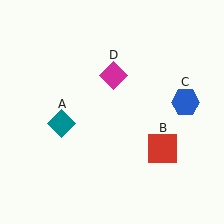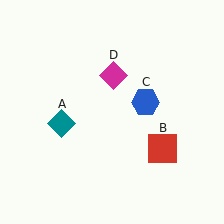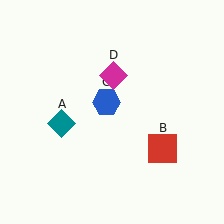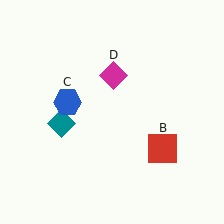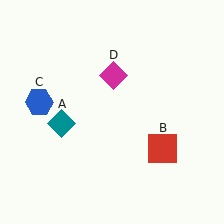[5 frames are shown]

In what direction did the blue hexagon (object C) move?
The blue hexagon (object C) moved left.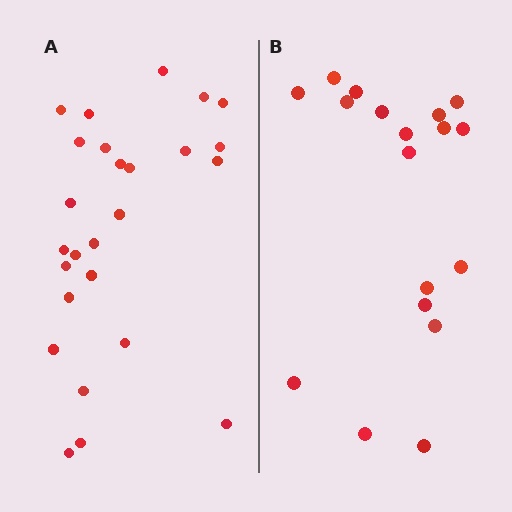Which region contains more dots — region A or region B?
Region A (the left region) has more dots.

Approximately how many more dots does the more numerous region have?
Region A has roughly 8 or so more dots than region B.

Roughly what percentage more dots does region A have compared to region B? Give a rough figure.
About 45% more.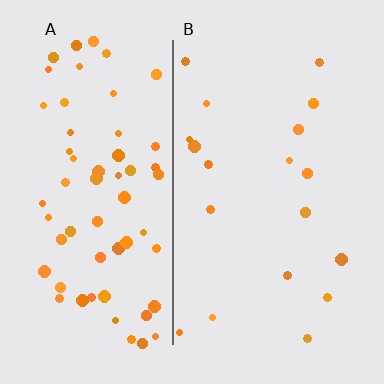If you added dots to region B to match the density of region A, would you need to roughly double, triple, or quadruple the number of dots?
Approximately triple.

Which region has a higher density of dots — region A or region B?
A (the left).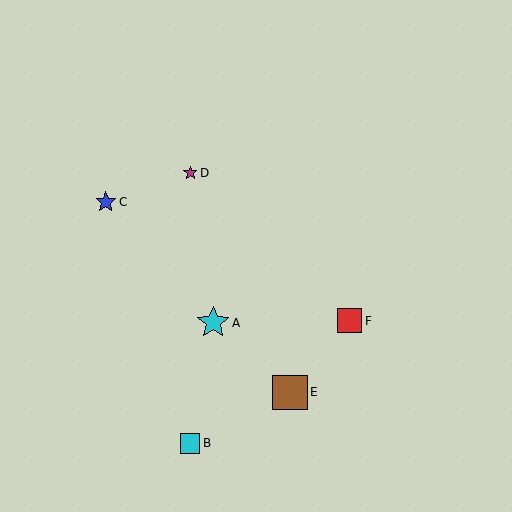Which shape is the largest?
The brown square (labeled E) is the largest.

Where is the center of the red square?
The center of the red square is at (349, 321).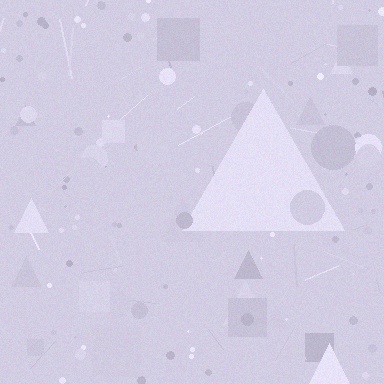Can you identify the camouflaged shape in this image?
The camouflaged shape is a triangle.